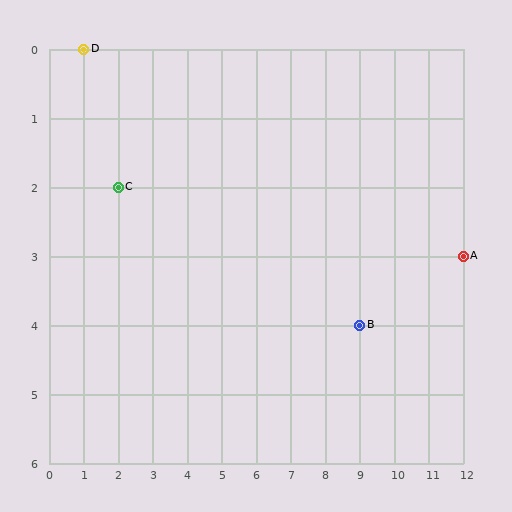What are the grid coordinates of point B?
Point B is at grid coordinates (9, 4).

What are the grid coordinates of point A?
Point A is at grid coordinates (12, 3).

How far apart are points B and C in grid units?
Points B and C are 7 columns and 2 rows apart (about 7.3 grid units diagonally).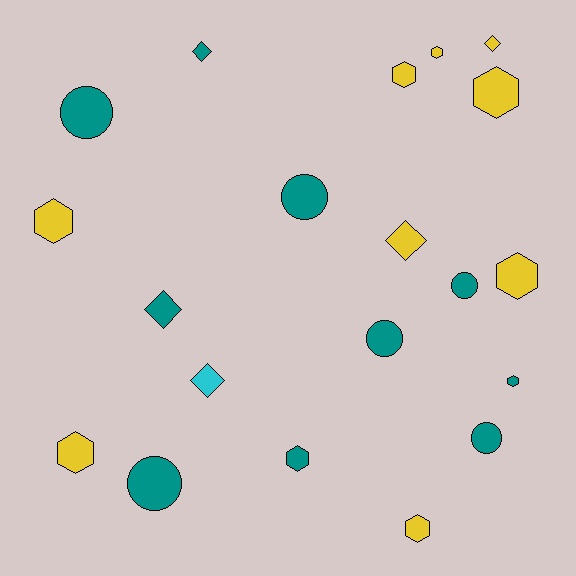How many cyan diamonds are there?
There is 1 cyan diamond.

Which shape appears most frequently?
Hexagon, with 9 objects.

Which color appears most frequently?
Teal, with 10 objects.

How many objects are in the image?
There are 20 objects.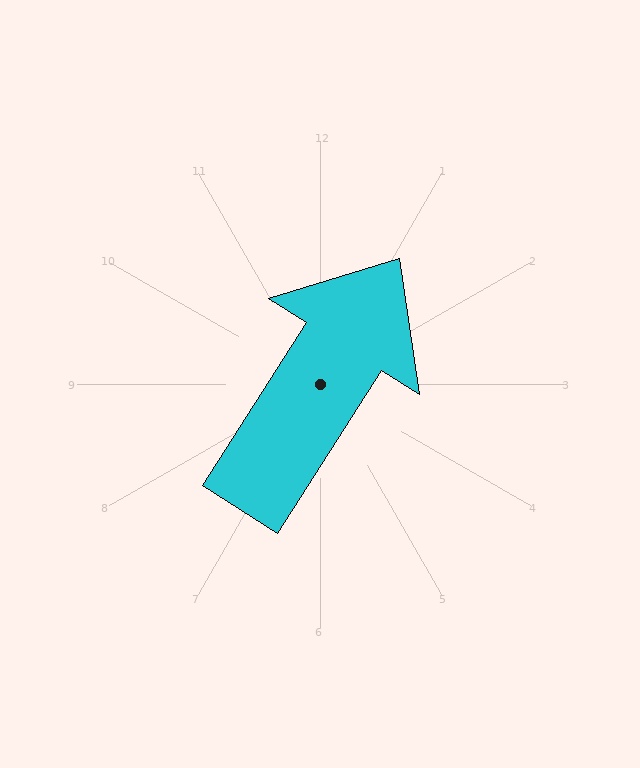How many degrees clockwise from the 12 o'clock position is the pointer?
Approximately 32 degrees.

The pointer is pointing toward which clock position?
Roughly 1 o'clock.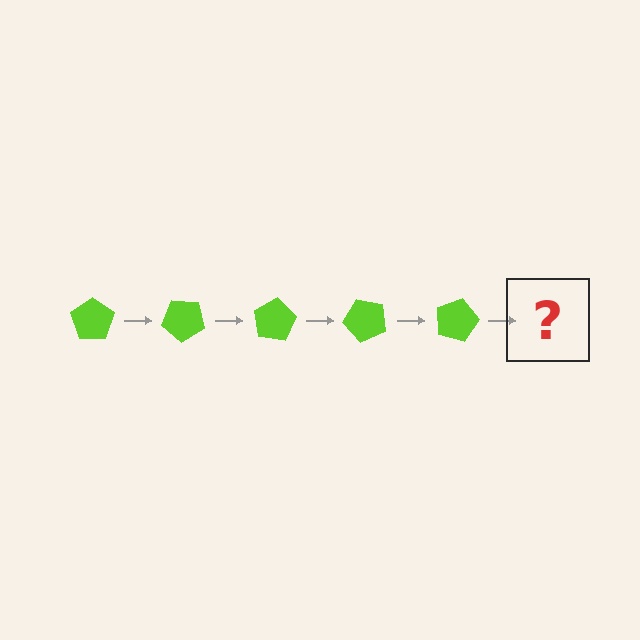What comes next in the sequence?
The next element should be a lime pentagon rotated 200 degrees.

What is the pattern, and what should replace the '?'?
The pattern is that the pentagon rotates 40 degrees each step. The '?' should be a lime pentagon rotated 200 degrees.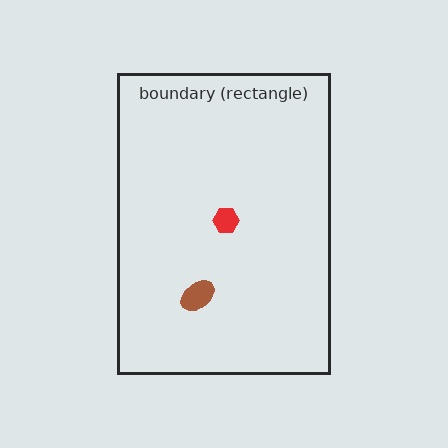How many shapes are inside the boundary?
2 inside, 0 outside.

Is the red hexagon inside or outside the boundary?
Inside.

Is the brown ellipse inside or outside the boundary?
Inside.